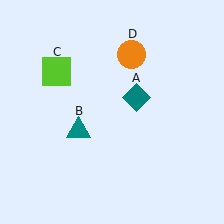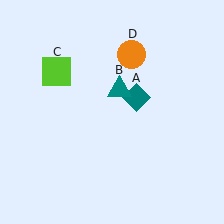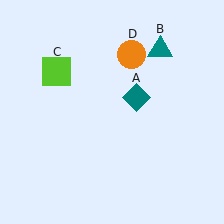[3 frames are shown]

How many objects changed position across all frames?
1 object changed position: teal triangle (object B).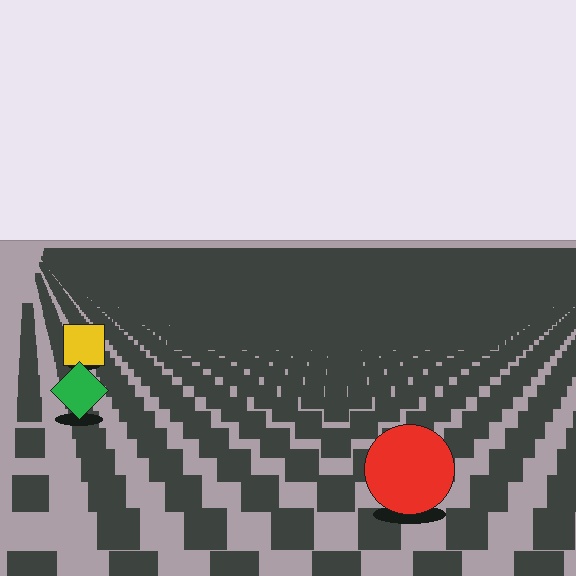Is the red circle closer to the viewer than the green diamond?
Yes. The red circle is closer — you can tell from the texture gradient: the ground texture is coarser near it.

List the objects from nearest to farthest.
From nearest to farthest: the red circle, the green diamond, the yellow square.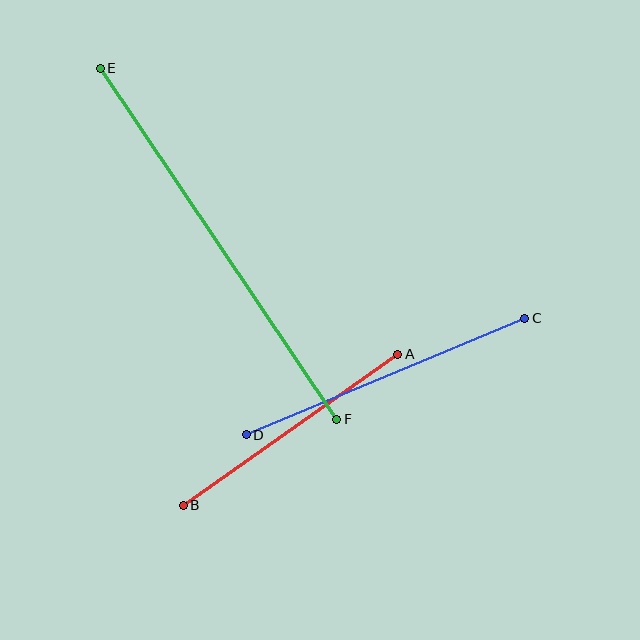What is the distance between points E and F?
The distance is approximately 423 pixels.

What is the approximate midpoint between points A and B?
The midpoint is at approximately (290, 430) pixels.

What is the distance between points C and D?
The distance is approximately 302 pixels.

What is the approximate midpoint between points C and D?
The midpoint is at approximately (386, 376) pixels.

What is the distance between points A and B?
The distance is approximately 262 pixels.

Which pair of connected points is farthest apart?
Points E and F are farthest apart.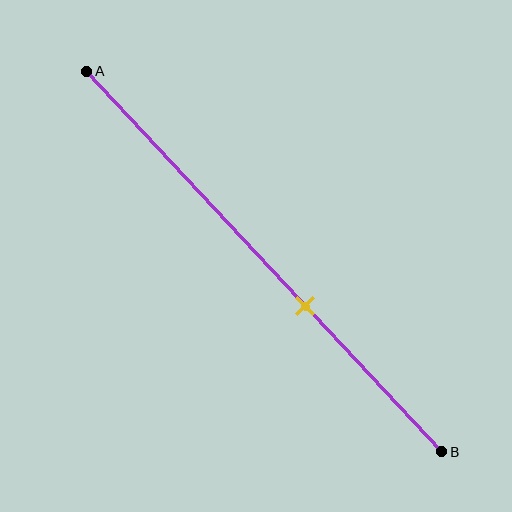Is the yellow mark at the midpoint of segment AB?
No, the mark is at about 60% from A, not at the 50% midpoint.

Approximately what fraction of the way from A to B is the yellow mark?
The yellow mark is approximately 60% of the way from A to B.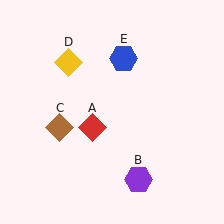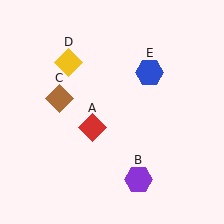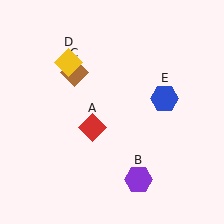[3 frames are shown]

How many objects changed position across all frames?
2 objects changed position: brown diamond (object C), blue hexagon (object E).